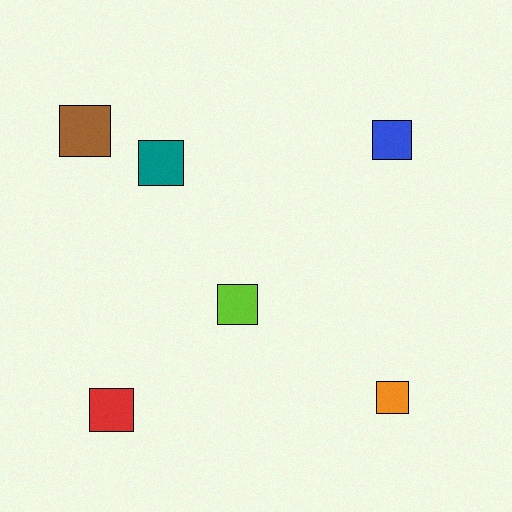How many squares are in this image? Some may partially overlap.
There are 6 squares.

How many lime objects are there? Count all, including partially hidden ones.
There is 1 lime object.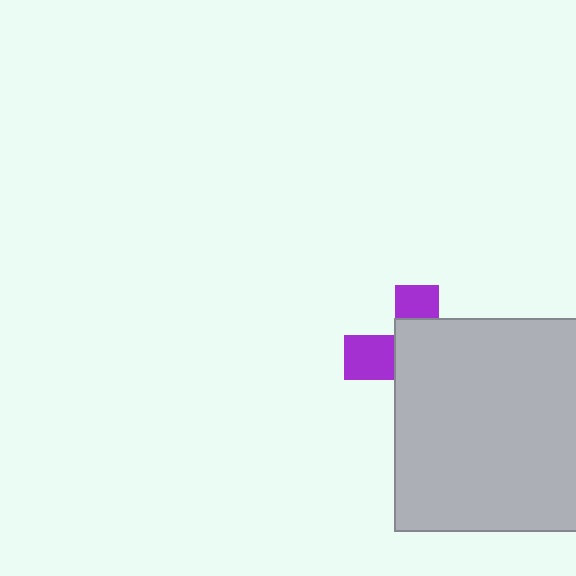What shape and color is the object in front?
The object in front is a light gray square.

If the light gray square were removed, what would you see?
You would see the complete purple cross.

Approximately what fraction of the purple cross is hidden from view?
Roughly 67% of the purple cross is hidden behind the light gray square.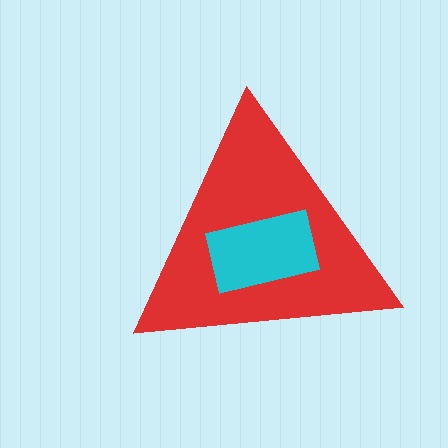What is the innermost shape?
The cyan rectangle.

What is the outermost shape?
The red triangle.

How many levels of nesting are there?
2.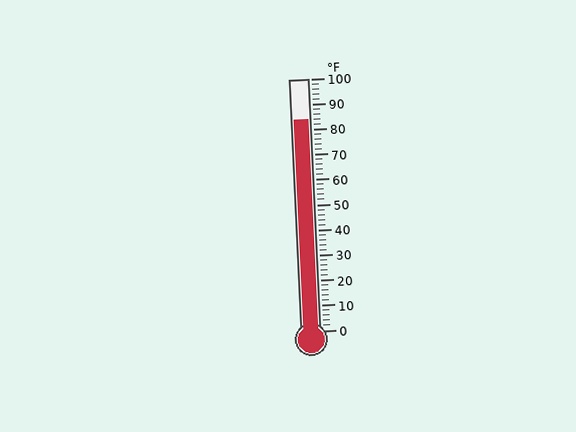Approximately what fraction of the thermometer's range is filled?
The thermometer is filled to approximately 85% of its range.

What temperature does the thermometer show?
The thermometer shows approximately 84°F.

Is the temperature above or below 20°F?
The temperature is above 20°F.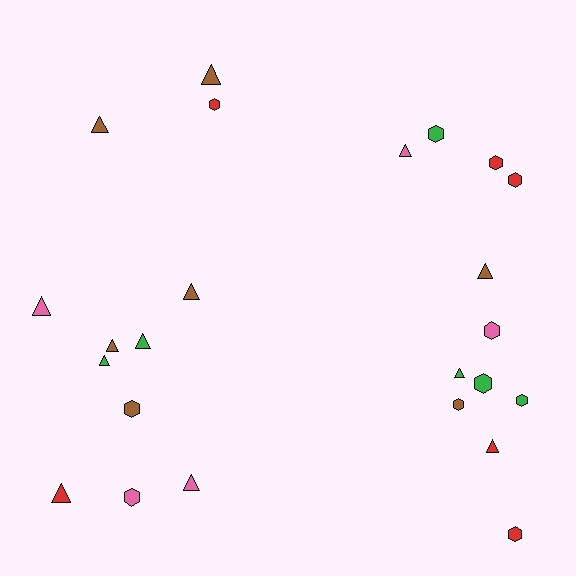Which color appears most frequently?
Brown, with 7 objects.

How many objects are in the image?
There are 24 objects.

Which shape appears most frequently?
Triangle, with 13 objects.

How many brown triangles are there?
There are 5 brown triangles.